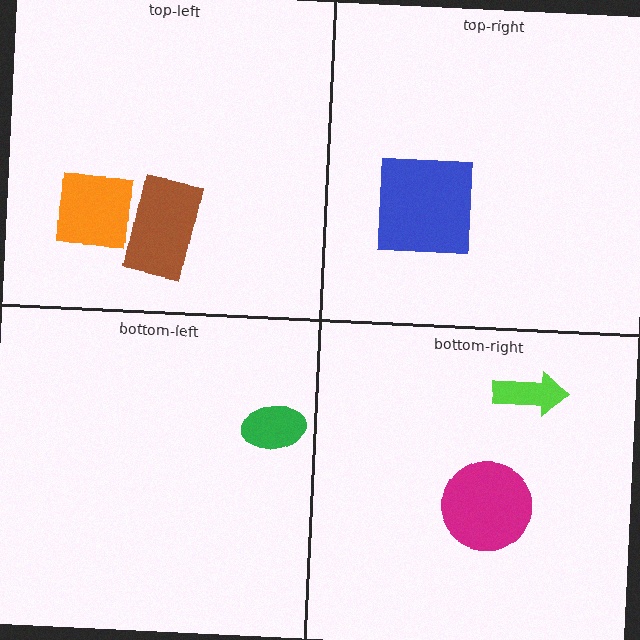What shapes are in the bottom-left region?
The green ellipse.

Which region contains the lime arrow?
The bottom-right region.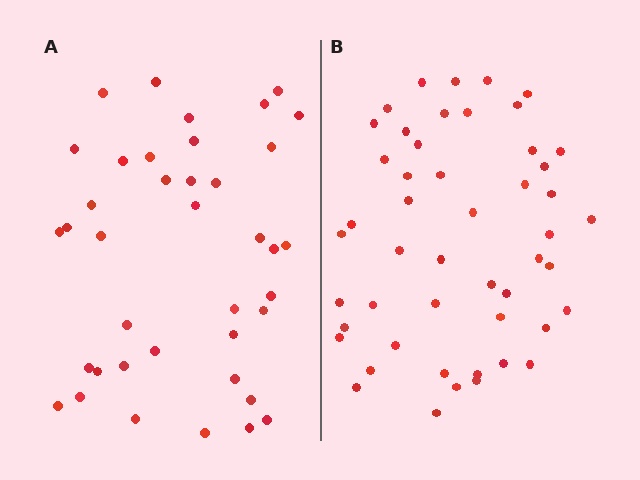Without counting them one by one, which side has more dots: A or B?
Region B (the right region) has more dots.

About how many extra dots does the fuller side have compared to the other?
Region B has roughly 10 or so more dots than region A.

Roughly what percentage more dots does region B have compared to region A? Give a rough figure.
About 25% more.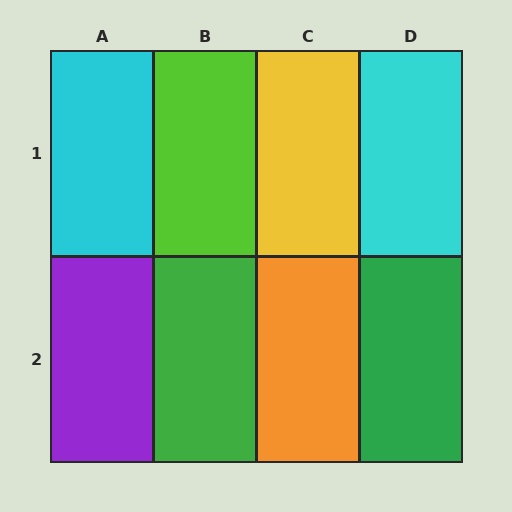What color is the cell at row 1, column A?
Cyan.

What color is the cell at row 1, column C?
Yellow.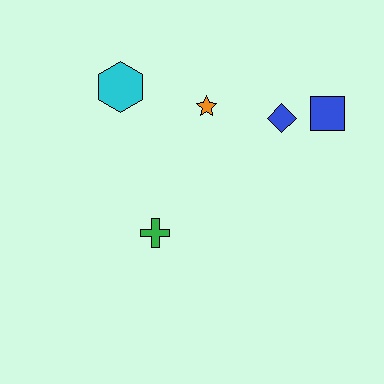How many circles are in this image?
There are no circles.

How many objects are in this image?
There are 5 objects.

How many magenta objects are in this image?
There are no magenta objects.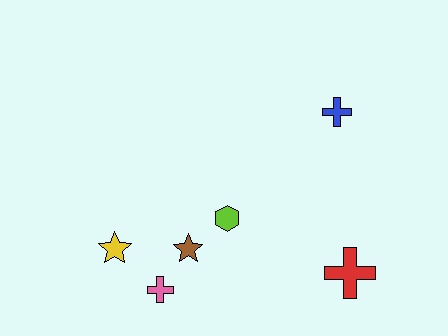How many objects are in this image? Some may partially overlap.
There are 6 objects.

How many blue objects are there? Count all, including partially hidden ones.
There is 1 blue object.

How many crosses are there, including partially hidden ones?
There are 3 crosses.